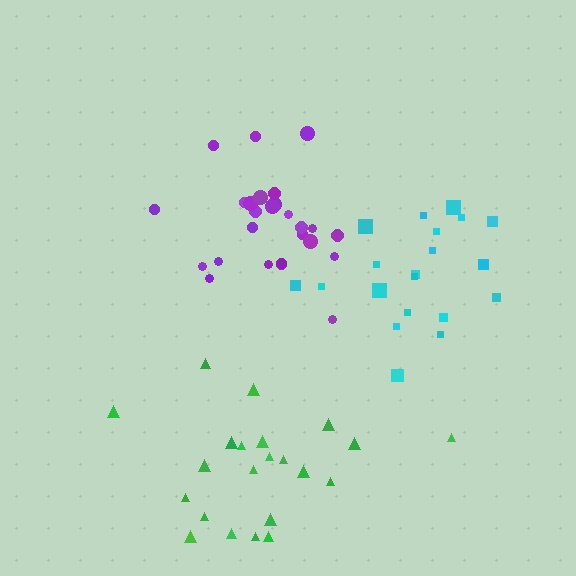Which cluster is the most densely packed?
Purple.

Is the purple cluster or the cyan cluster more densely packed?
Purple.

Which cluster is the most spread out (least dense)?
Green.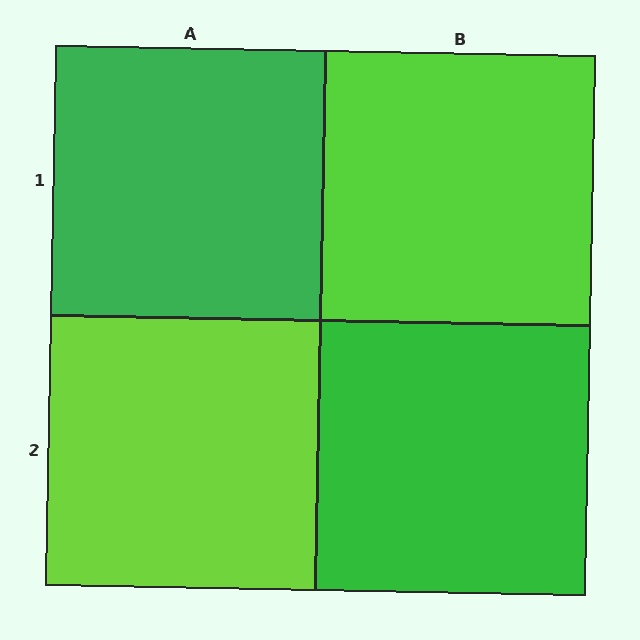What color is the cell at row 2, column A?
Lime.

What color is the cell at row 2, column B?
Green.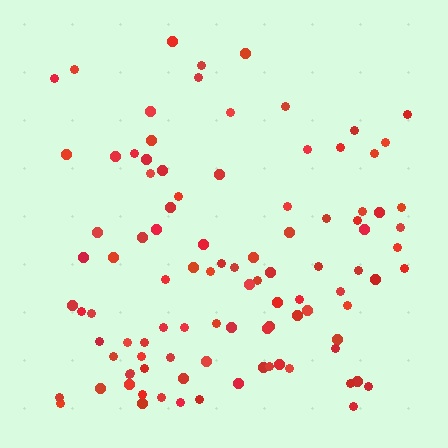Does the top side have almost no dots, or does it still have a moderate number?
Still a moderate number, just noticeably fewer than the bottom.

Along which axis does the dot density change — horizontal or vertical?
Vertical.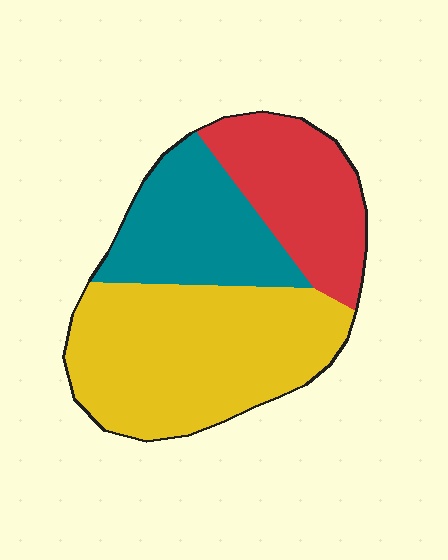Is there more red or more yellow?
Yellow.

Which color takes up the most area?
Yellow, at roughly 50%.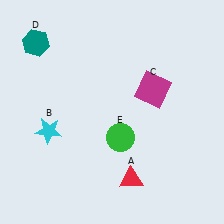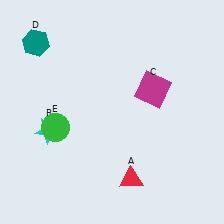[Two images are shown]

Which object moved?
The green circle (E) moved left.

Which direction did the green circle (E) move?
The green circle (E) moved left.